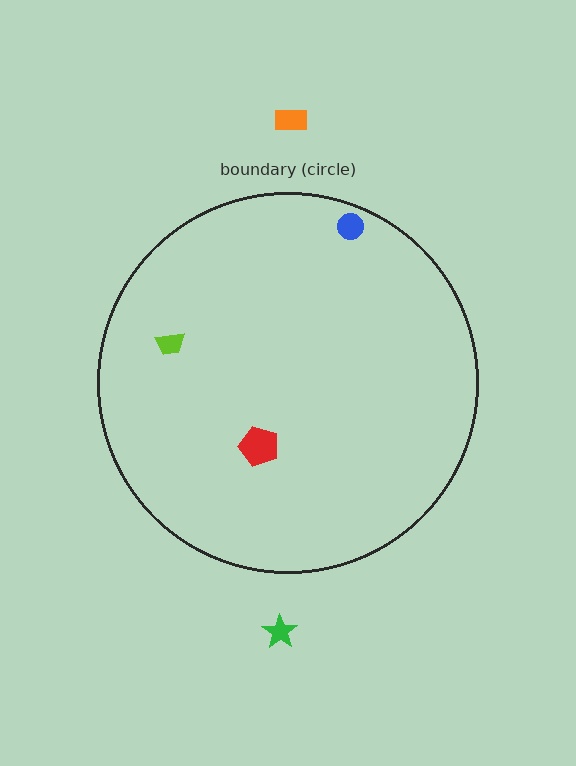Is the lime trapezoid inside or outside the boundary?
Inside.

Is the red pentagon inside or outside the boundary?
Inside.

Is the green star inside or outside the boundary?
Outside.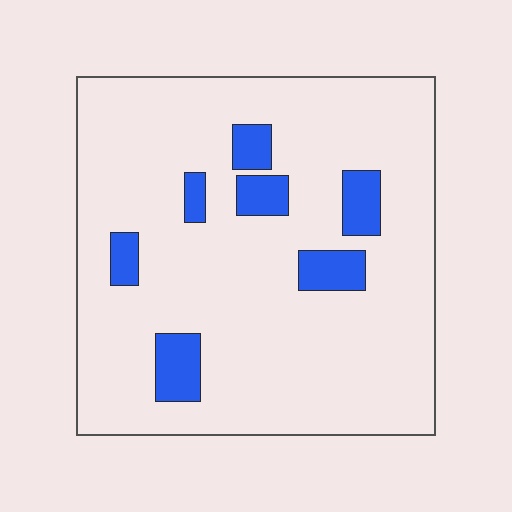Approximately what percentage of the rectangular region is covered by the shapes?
Approximately 10%.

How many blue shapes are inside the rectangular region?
7.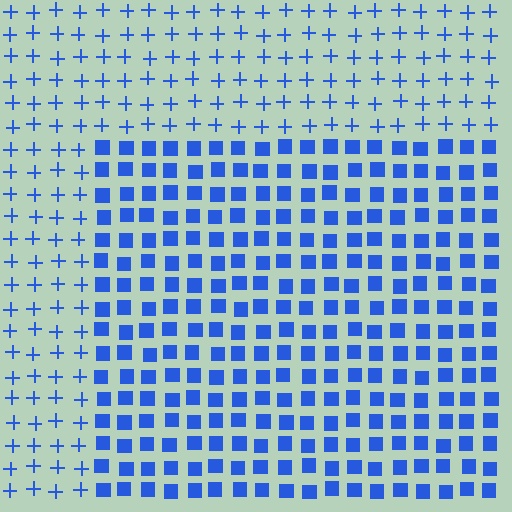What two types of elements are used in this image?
The image uses squares inside the rectangle region and plus signs outside it.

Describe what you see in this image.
The image is filled with small blue elements arranged in a uniform grid. A rectangle-shaped region contains squares, while the surrounding area contains plus signs. The boundary is defined purely by the change in element shape.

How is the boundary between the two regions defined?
The boundary is defined by a change in element shape: squares inside vs. plus signs outside. All elements share the same color and spacing.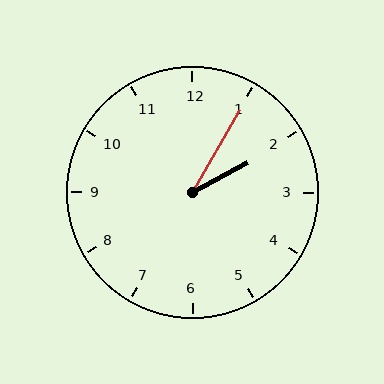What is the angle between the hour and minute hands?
Approximately 32 degrees.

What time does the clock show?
2:05.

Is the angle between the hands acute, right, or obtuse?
It is acute.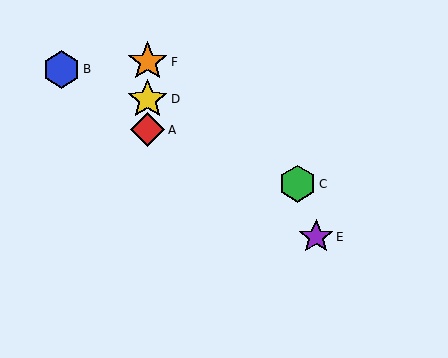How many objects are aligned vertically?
3 objects (A, D, F) are aligned vertically.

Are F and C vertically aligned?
No, F is at x≈148 and C is at x≈298.